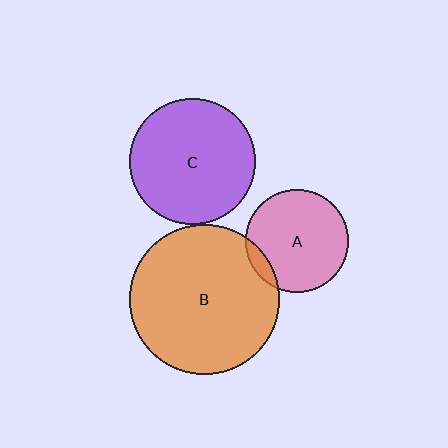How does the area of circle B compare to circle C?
Approximately 1.4 times.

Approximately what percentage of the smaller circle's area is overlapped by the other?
Approximately 10%.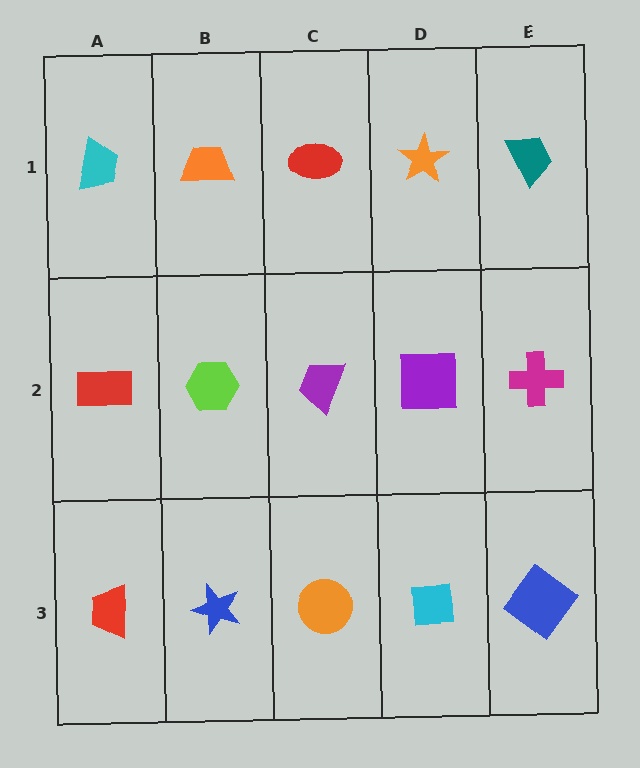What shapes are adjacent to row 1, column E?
A magenta cross (row 2, column E), an orange star (row 1, column D).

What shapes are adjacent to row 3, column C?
A purple trapezoid (row 2, column C), a blue star (row 3, column B), a cyan square (row 3, column D).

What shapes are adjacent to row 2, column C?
A red ellipse (row 1, column C), an orange circle (row 3, column C), a lime hexagon (row 2, column B), a purple square (row 2, column D).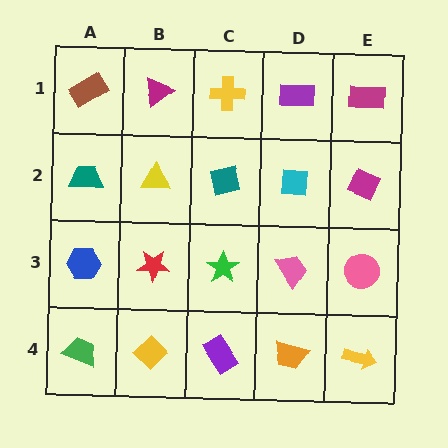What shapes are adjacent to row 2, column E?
A magenta rectangle (row 1, column E), a pink circle (row 3, column E), a cyan square (row 2, column D).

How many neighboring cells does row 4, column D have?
3.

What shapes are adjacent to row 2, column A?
A brown rectangle (row 1, column A), a blue hexagon (row 3, column A), a yellow triangle (row 2, column B).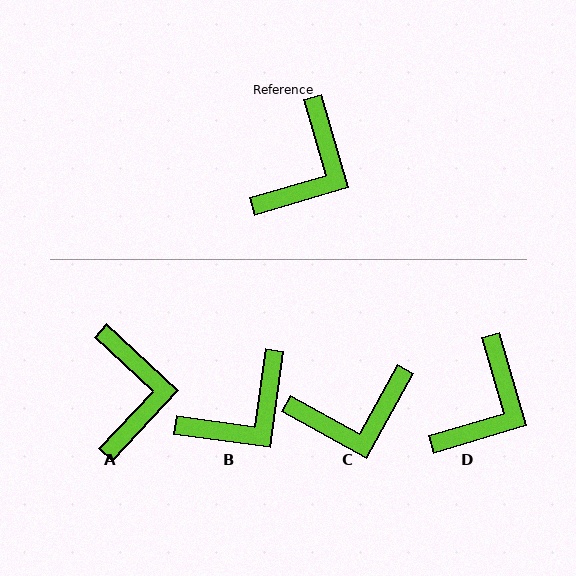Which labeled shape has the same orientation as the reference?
D.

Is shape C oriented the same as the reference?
No, it is off by about 45 degrees.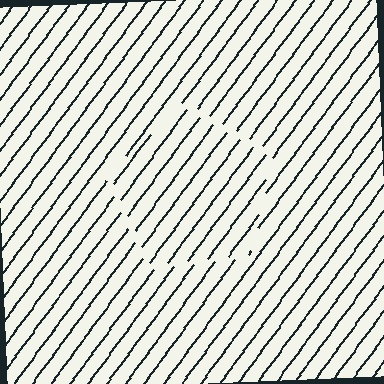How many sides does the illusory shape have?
5 sides — the line-ends trace a pentagon.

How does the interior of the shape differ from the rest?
The interior of the shape contains the same grating, shifted by half a period — the contour is defined by the phase discontinuity where line-ends from the inner and outer gratings abut.